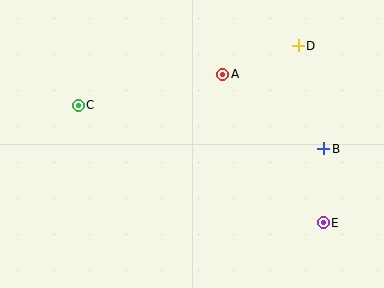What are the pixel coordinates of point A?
Point A is at (223, 74).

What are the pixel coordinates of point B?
Point B is at (324, 149).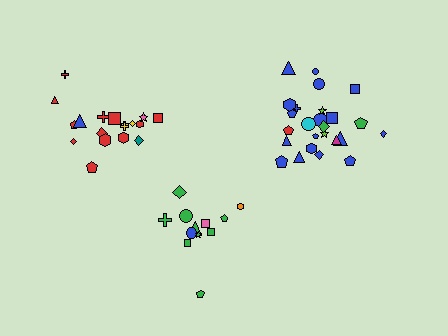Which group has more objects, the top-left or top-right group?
The top-right group.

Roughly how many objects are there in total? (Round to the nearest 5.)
Roughly 55 objects in total.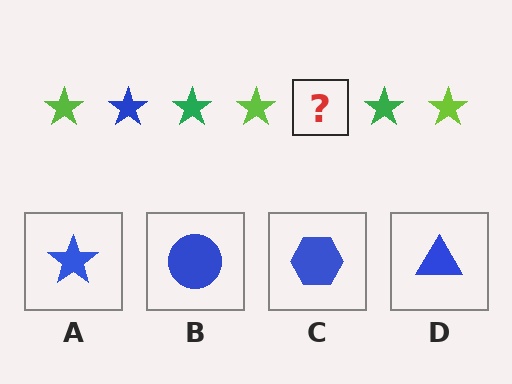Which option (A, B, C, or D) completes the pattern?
A.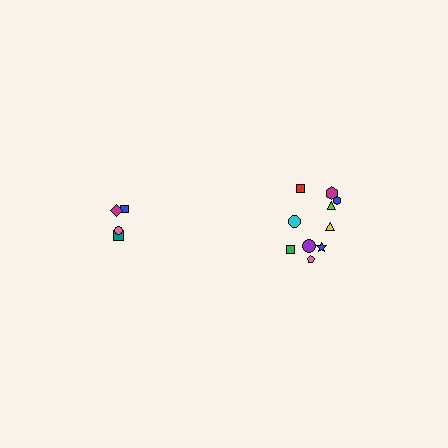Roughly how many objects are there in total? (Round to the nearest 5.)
Roughly 15 objects in total.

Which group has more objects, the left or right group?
The right group.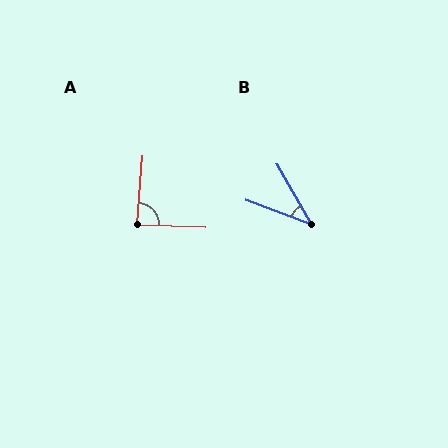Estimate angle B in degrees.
Approximately 40 degrees.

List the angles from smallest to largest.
B (40°), A (87°).